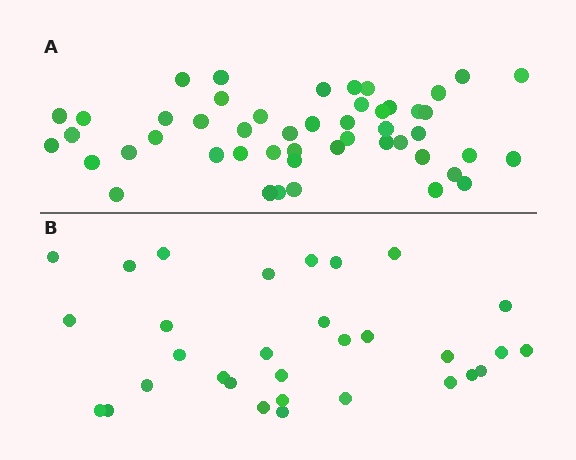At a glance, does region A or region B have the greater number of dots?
Region A (the top region) has more dots.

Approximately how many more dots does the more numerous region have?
Region A has approximately 20 more dots than region B.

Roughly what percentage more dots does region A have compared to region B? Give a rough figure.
About 60% more.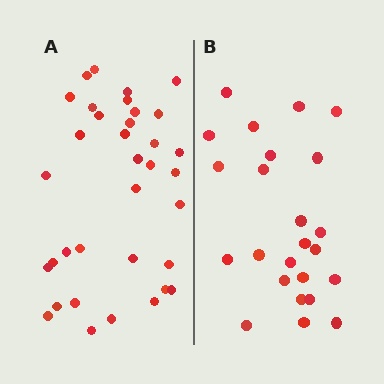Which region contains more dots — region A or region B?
Region A (the left region) has more dots.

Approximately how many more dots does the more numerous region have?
Region A has roughly 12 or so more dots than region B.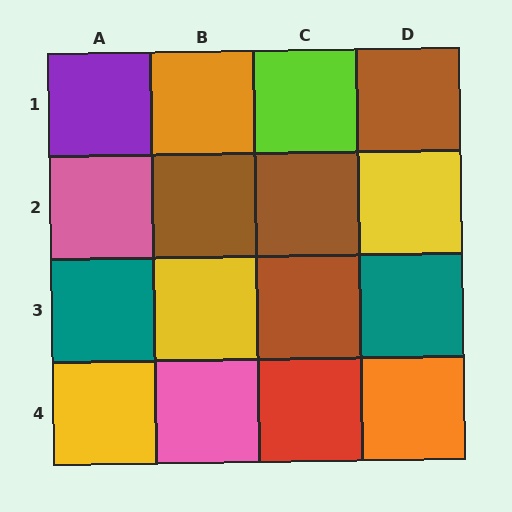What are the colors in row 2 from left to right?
Pink, brown, brown, yellow.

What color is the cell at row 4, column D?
Orange.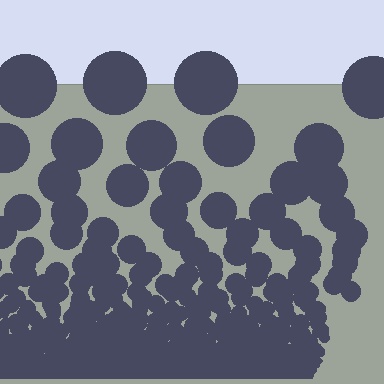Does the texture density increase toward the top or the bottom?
Density increases toward the bottom.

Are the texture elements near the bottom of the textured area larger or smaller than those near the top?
Smaller. The gradient is inverted — elements near the bottom are smaller and denser.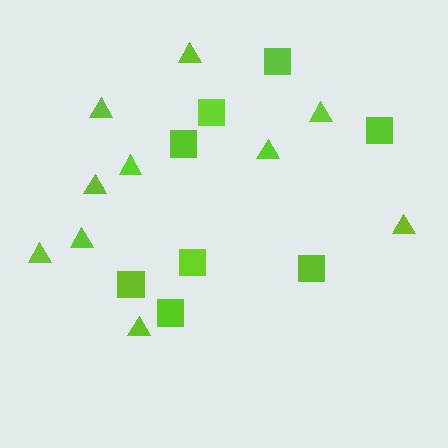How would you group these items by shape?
There are 2 groups: one group of squares (8) and one group of triangles (10).